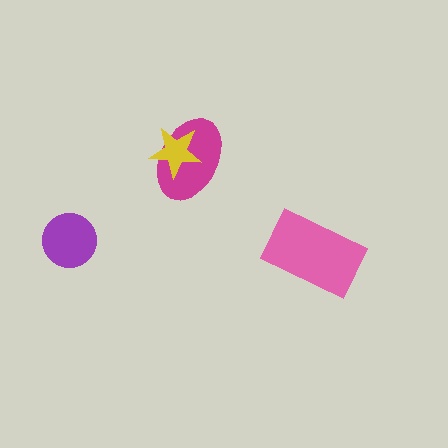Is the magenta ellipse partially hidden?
Yes, it is partially covered by another shape.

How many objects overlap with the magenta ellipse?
1 object overlaps with the magenta ellipse.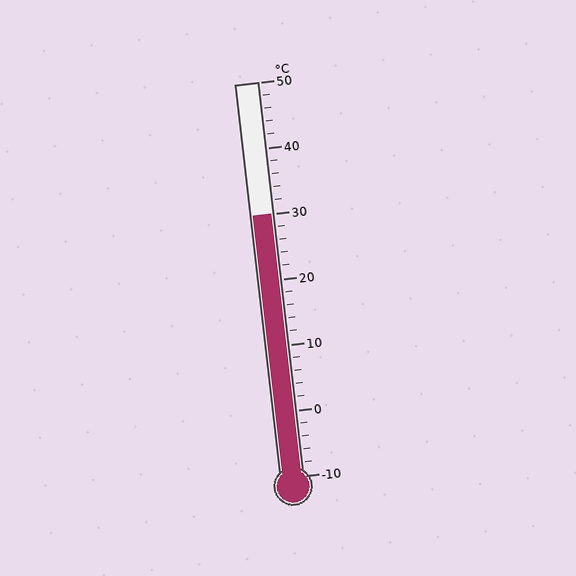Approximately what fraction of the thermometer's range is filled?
The thermometer is filled to approximately 65% of its range.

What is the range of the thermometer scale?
The thermometer scale ranges from -10°C to 50°C.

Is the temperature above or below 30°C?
The temperature is at 30°C.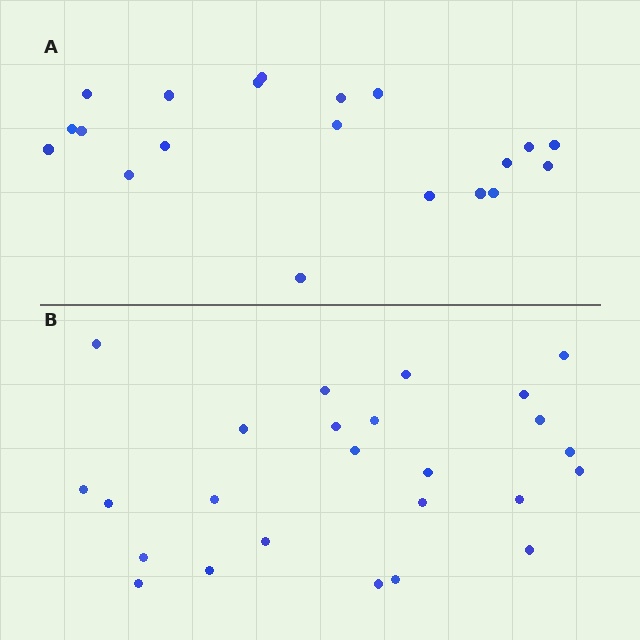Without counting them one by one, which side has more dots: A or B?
Region B (the bottom region) has more dots.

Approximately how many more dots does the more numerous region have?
Region B has about 5 more dots than region A.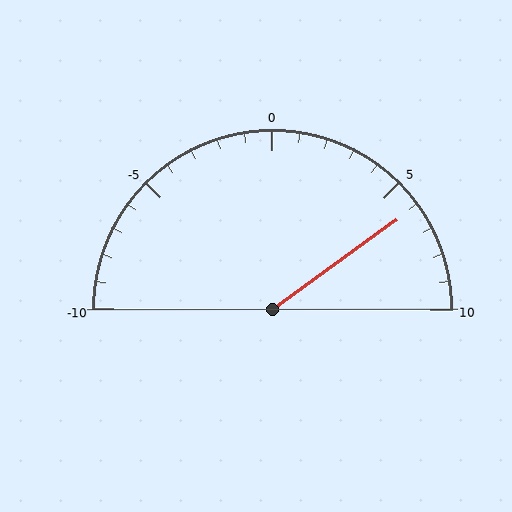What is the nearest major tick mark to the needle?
The nearest major tick mark is 5.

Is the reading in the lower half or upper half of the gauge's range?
The reading is in the upper half of the range (-10 to 10).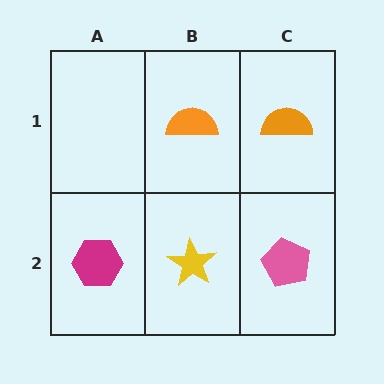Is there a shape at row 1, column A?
No, that cell is empty.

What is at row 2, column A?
A magenta hexagon.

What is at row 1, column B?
An orange semicircle.